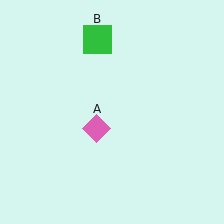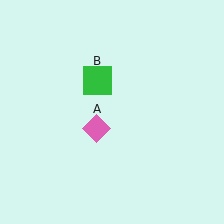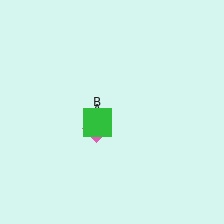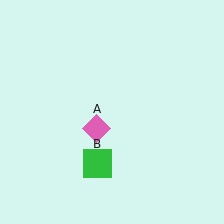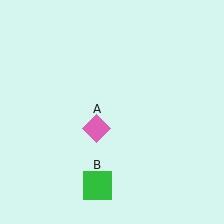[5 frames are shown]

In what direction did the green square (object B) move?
The green square (object B) moved down.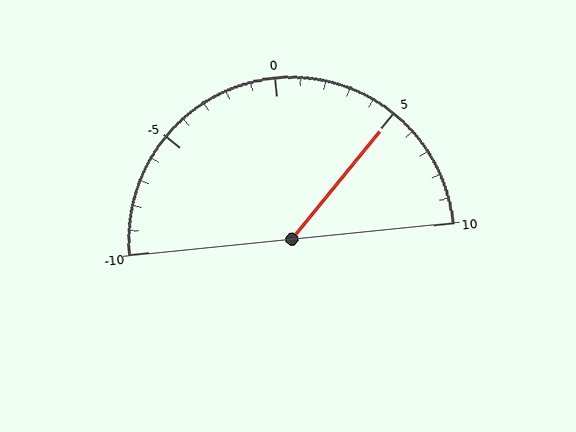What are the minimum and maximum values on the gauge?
The gauge ranges from -10 to 10.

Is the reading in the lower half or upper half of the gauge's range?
The reading is in the upper half of the range (-10 to 10).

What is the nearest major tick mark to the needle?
The nearest major tick mark is 5.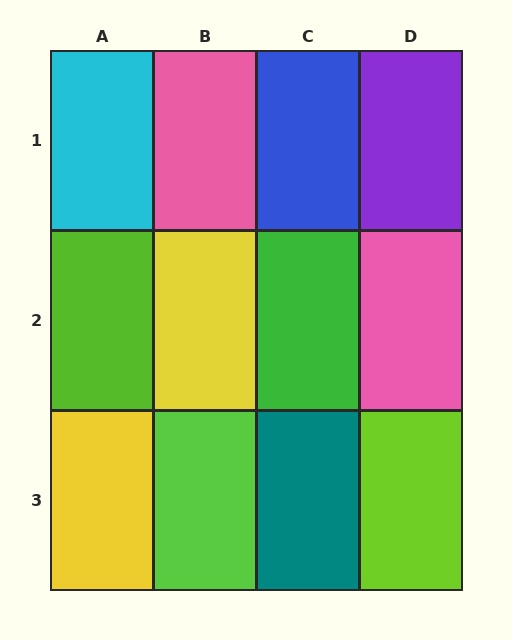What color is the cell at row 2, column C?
Green.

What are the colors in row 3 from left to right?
Yellow, lime, teal, lime.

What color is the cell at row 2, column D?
Pink.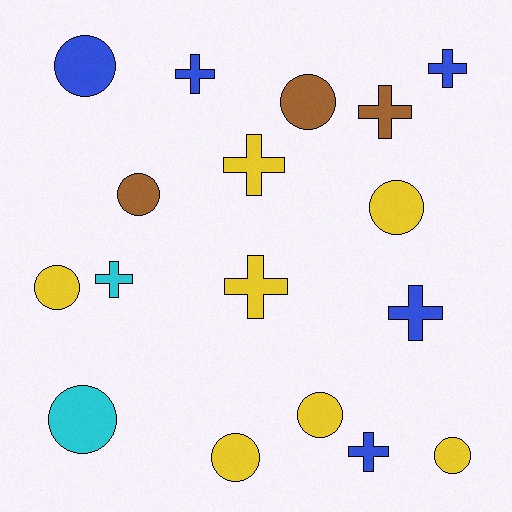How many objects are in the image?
There are 17 objects.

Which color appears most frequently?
Yellow, with 7 objects.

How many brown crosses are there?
There is 1 brown cross.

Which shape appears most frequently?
Circle, with 9 objects.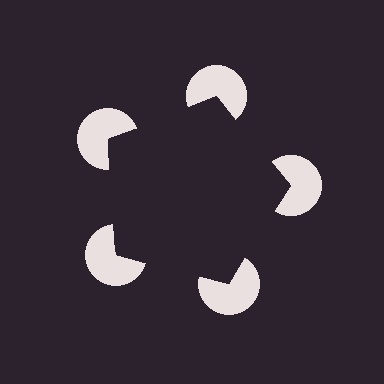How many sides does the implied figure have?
5 sides.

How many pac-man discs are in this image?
There are 5 — one at each vertex of the illusory pentagon.